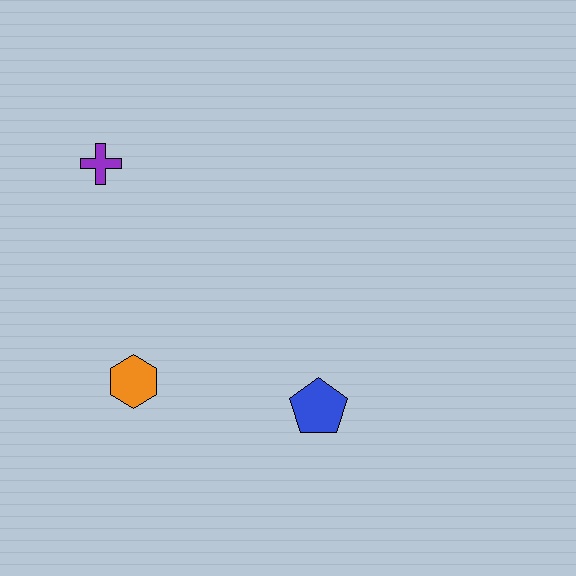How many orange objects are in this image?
There is 1 orange object.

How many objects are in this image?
There are 3 objects.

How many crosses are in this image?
There is 1 cross.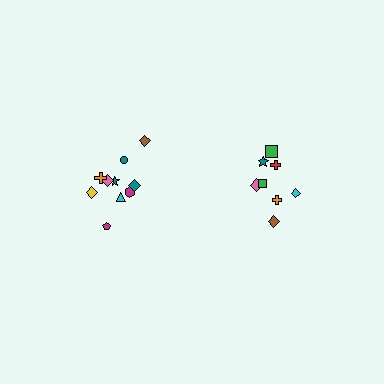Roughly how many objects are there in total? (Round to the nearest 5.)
Roughly 20 objects in total.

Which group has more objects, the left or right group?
The left group.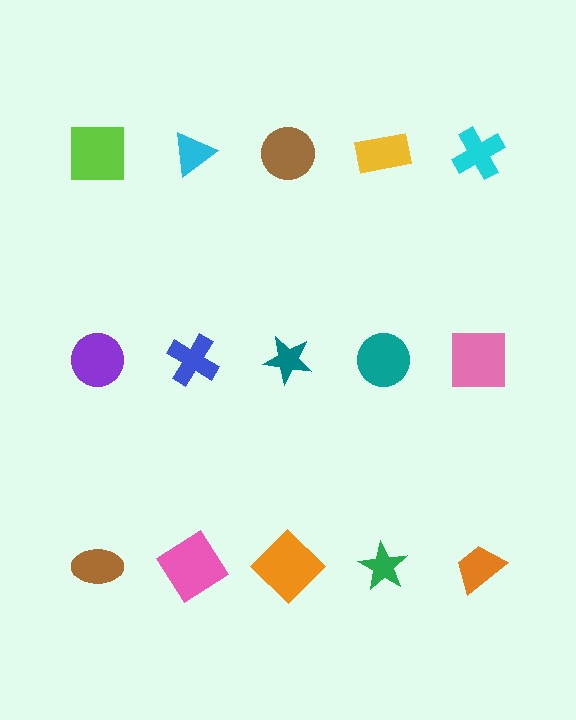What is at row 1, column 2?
A cyan triangle.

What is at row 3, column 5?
An orange trapezoid.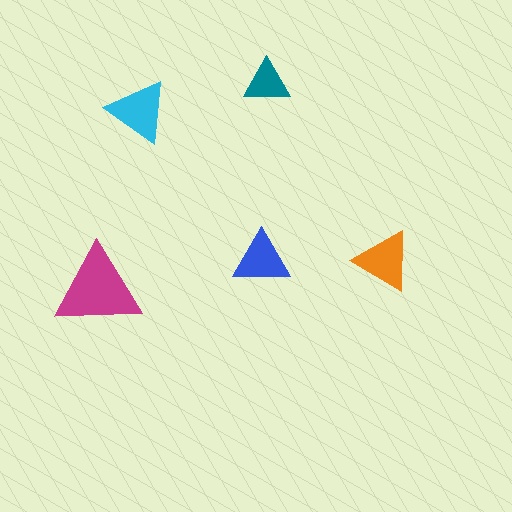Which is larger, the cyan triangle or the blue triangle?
The cyan one.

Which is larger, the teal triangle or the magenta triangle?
The magenta one.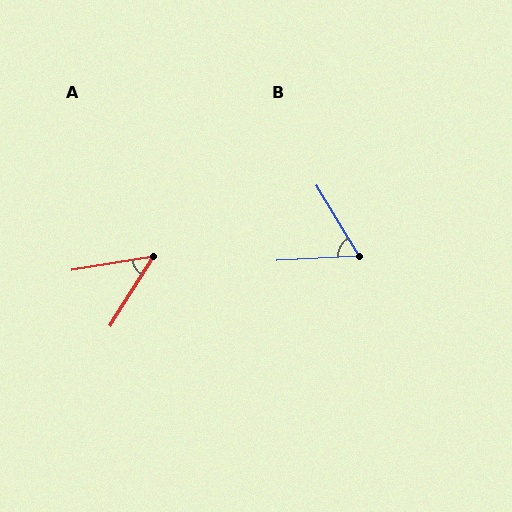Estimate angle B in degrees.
Approximately 62 degrees.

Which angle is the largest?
B, at approximately 62 degrees.